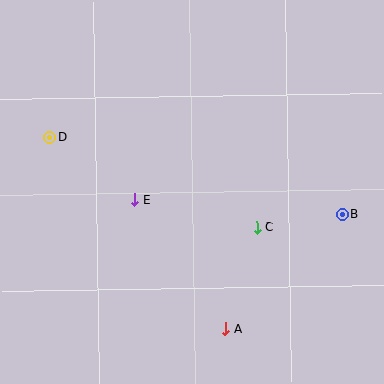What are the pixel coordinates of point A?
Point A is at (226, 329).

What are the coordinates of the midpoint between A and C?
The midpoint between A and C is at (241, 278).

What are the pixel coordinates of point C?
Point C is at (257, 227).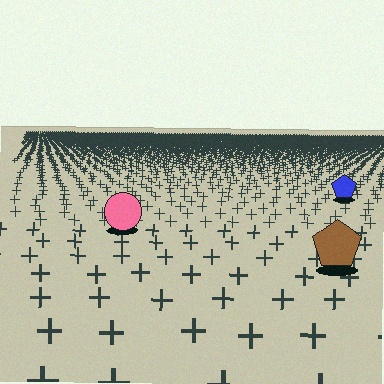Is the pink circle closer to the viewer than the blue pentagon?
Yes. The pink circle is closer — you can tell from the texture gradient: the ground texture is coarser near it.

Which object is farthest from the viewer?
The blue pentagon is farthest from the viewer. It appears smaller and the ground texture around it is denser.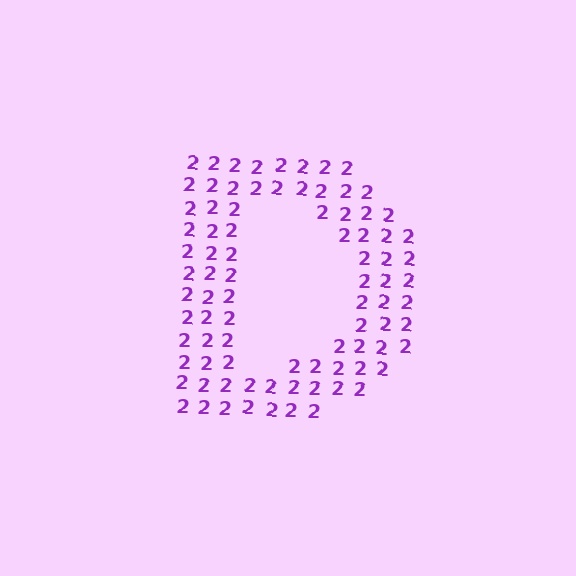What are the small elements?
The small elements are digit 2's.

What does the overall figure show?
The overall figure shows the letter D.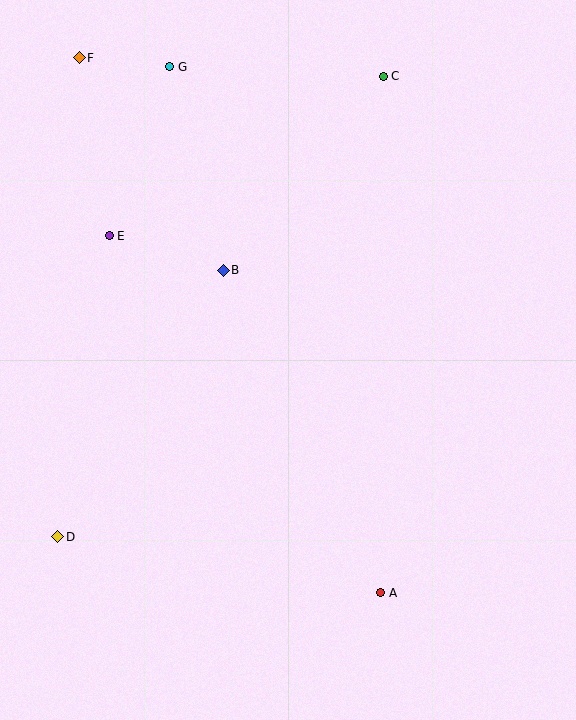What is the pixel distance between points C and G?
The distance between C and G is 214 pixels.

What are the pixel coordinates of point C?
Point C is at (383, 76).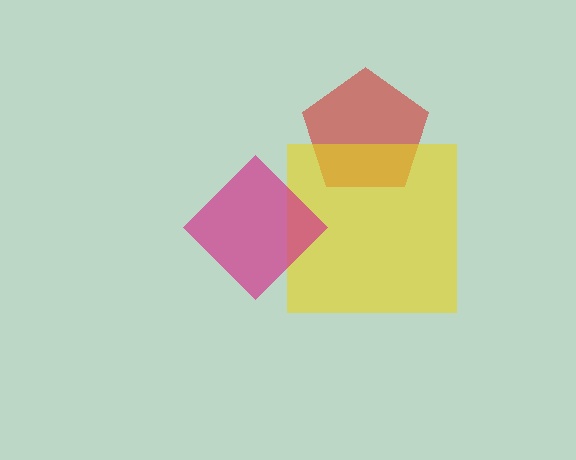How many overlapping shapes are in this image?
There are 3 overlapping shapes in the image.